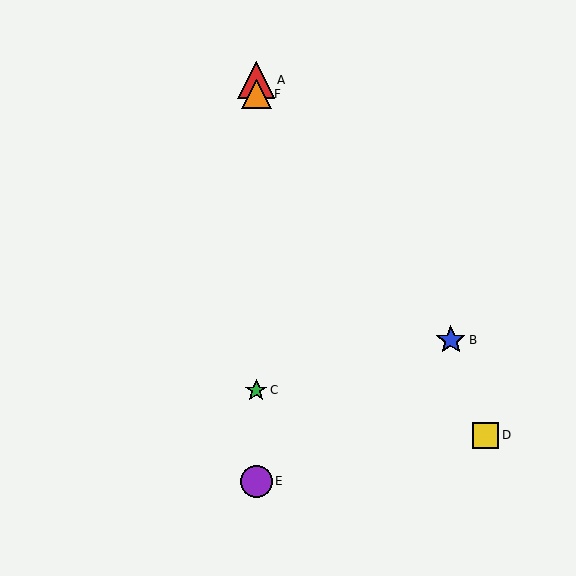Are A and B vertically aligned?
No, A is at x≈256 and B is at x≈451.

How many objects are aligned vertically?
4 objects (A, C, E, F) are aligned vertically.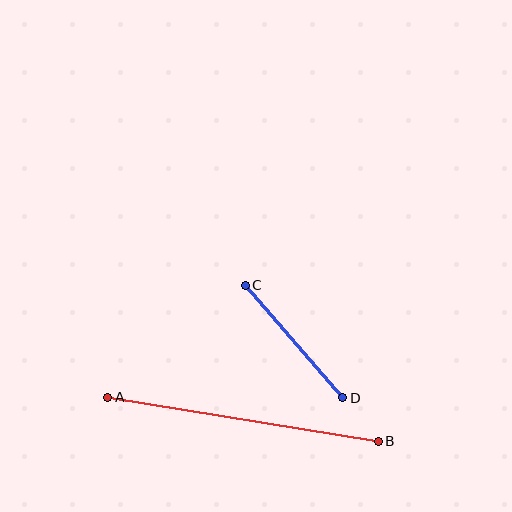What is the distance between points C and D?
The distance is approximately 149 pixels.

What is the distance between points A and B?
The distance is approximately 274 pixels.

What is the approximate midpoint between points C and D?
The midpoint is at approximately (294, 341) pixels.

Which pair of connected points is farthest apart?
Points A and B are farthest apart.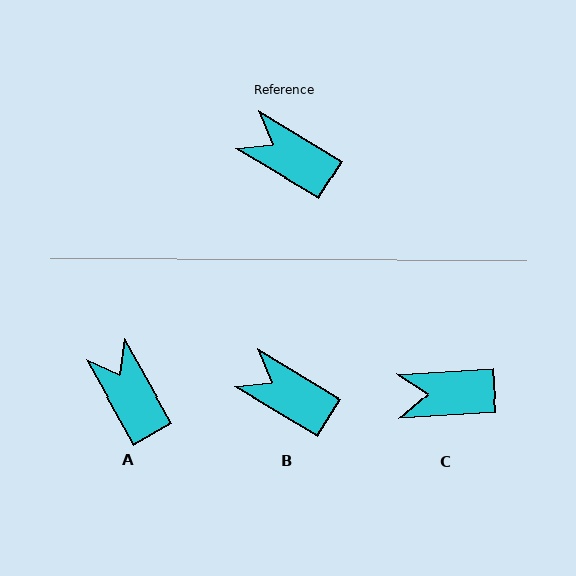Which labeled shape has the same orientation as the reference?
B.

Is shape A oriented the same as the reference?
No, it is off by about 29 degrees.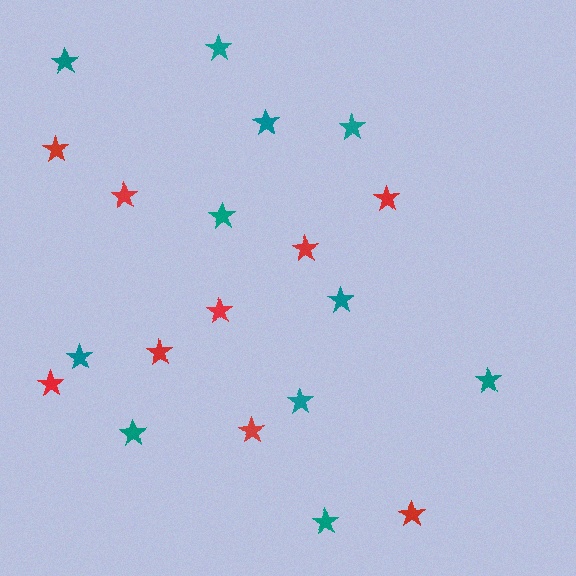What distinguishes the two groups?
There are 2 groups: one group of red stars (9) and one group of teal stars (11).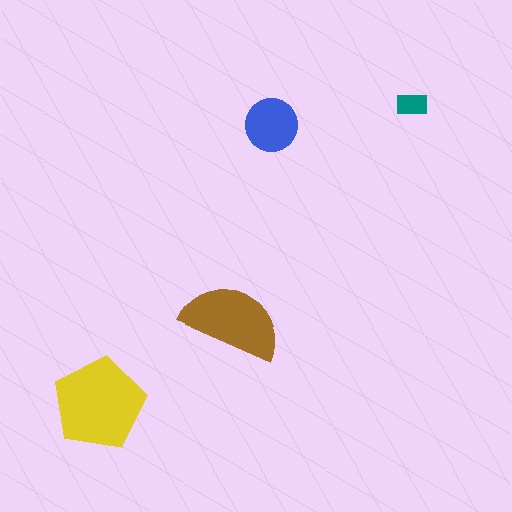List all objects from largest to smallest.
The yellow pentagon, the brown semicircle, the blue circle, the teal rectangle.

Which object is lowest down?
The yellow pentagon is bottommost.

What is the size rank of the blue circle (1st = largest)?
3rd.